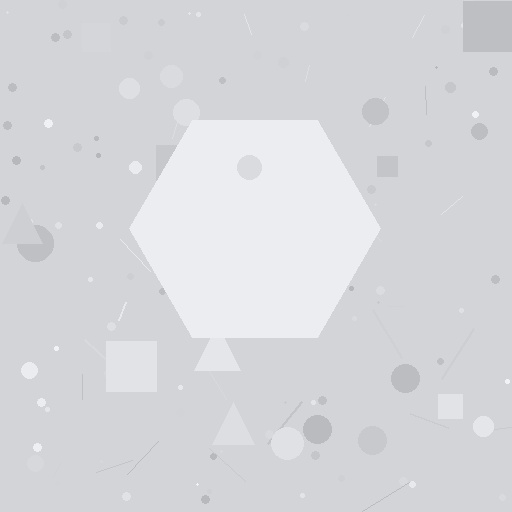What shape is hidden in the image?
A hexagon is hidden in the image.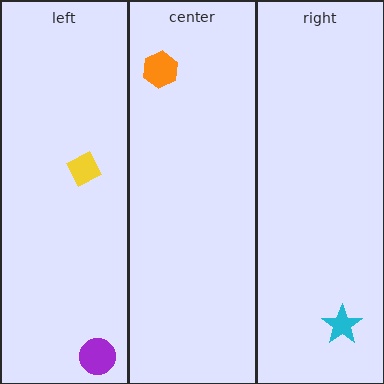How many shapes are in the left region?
2.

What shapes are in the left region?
The yellow square, the purple circle.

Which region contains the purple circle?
The left region.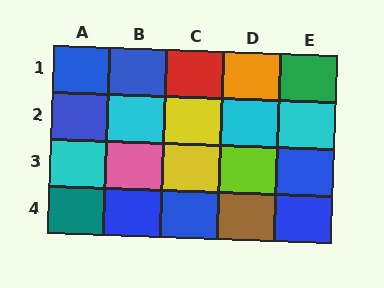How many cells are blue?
7 cells are blue.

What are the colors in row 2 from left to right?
Blue, cyan, yellow, cyan, cyan.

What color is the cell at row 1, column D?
Orange.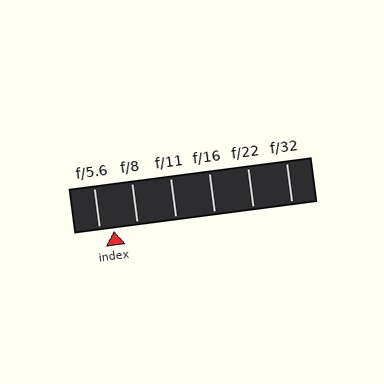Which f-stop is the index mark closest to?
The index mark is closest to f/5.6.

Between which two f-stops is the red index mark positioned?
The index mark is between f/5.6 and f/8.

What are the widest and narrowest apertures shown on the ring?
The widest aperture shown is f/5.6 and the narrowest is f/32.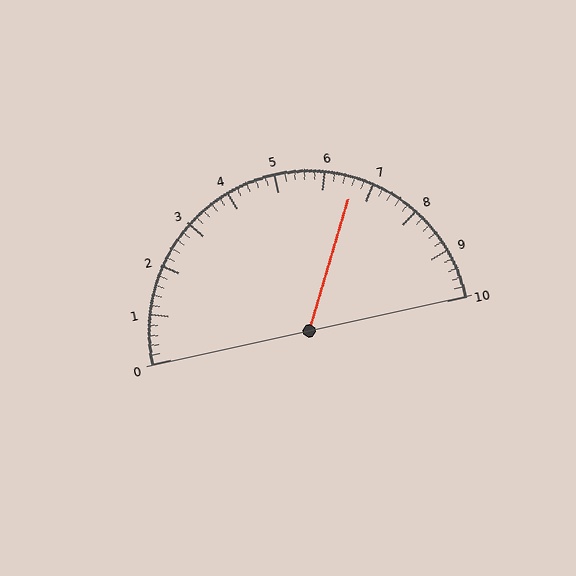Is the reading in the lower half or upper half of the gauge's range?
The reading is in the upper half of the range (0 to 10).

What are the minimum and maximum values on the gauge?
The gauge ranges from 0 to 10.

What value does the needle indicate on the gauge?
The needle indicates approximately 6.6.